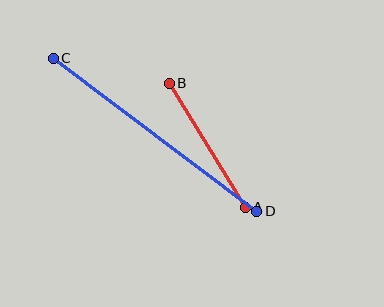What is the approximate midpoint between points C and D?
The midpoint is at approximately (155, 135) pixels.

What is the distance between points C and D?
The distance is approximately 255 pixels.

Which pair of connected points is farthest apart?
Points C and D are farthest apart.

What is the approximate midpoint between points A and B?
The midpoint is at approximately (207, 145) pixels.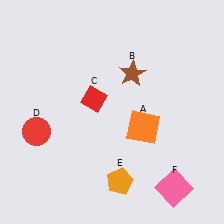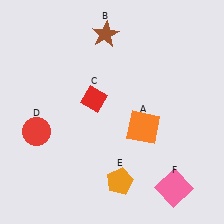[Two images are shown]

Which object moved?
The brown star (B) moved up.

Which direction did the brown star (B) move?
The brown star (B) moved up.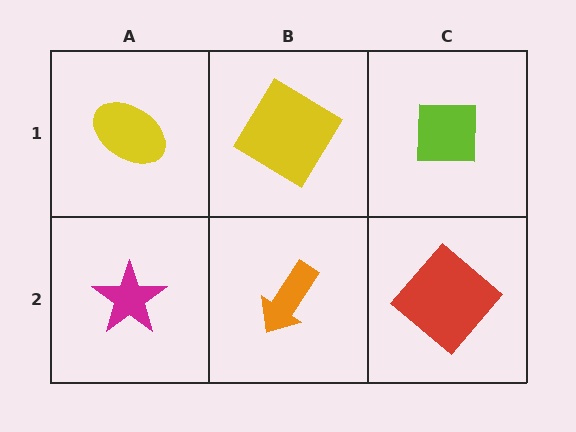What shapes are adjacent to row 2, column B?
A yellow diamond (row 1, column B), a magenta star (row 2, column A), a red diamond (row 2, column C).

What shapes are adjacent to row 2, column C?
A lime square (row 1, column C), an orange arrow (row 2, column B).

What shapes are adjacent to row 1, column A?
A magenta star (row 2, column A), a yellow diamond (row 1, column B).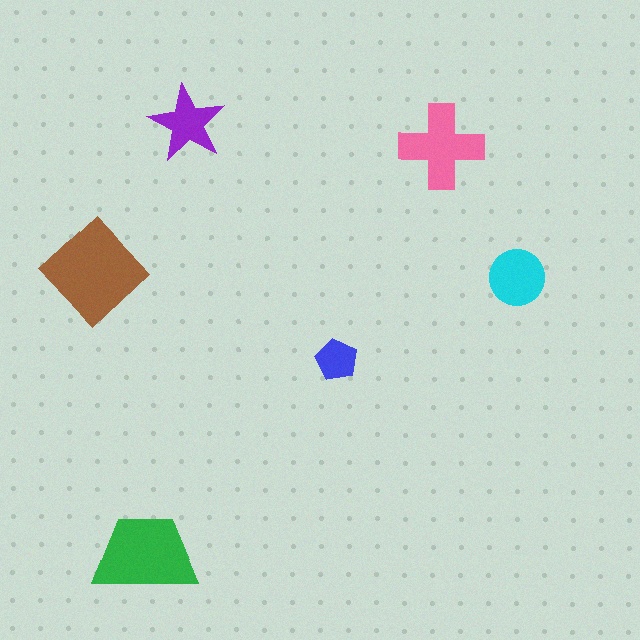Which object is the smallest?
The blue pentagon.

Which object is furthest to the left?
The brown diamond is leftmost.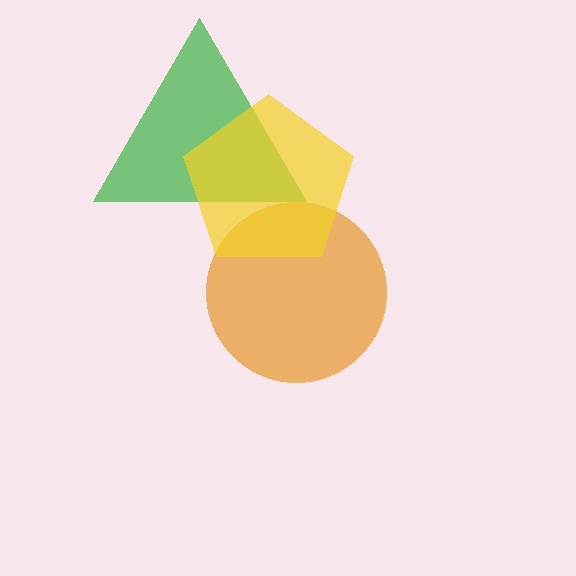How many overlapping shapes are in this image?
There are 3 overlapping shapes in the image.